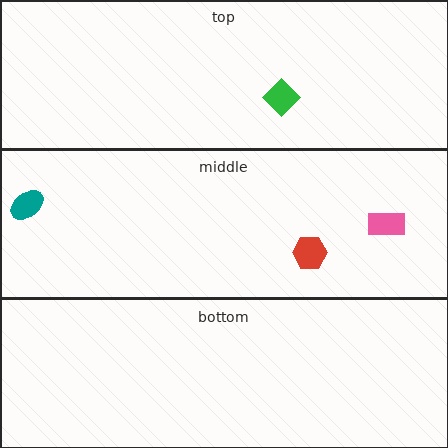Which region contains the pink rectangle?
The middle region.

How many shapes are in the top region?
1.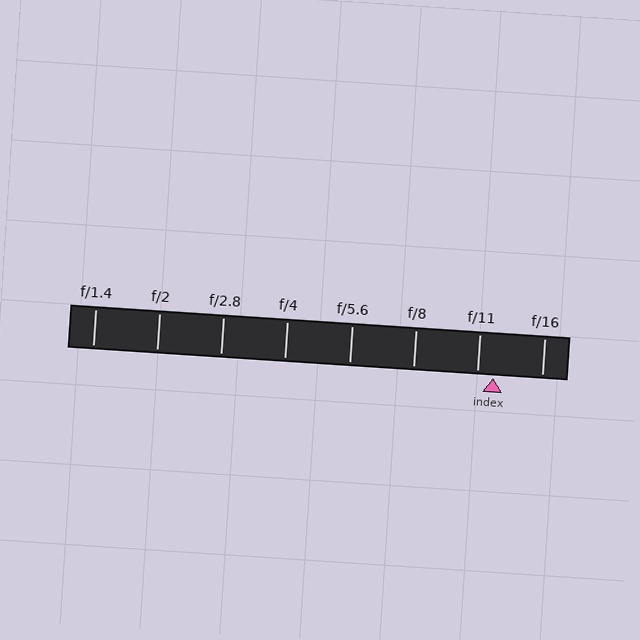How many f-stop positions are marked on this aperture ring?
There are 8 f-stop positions marked.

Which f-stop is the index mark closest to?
The index mark is closest to f/11.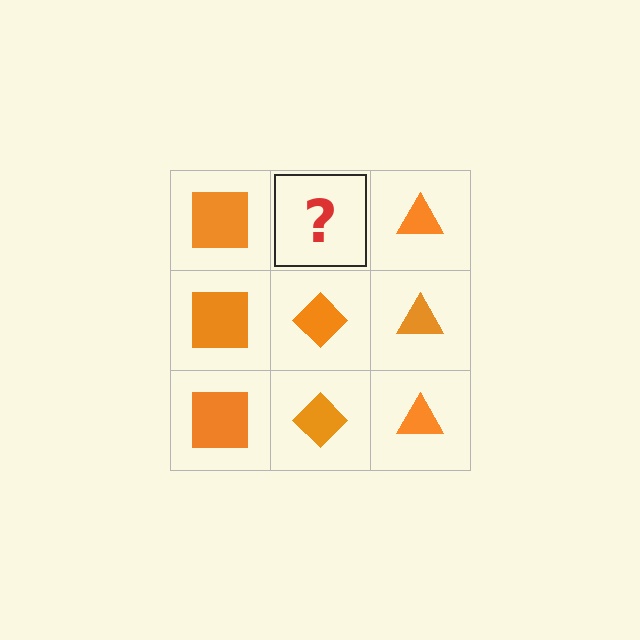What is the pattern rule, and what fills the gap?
The rule is that each column has a consistent shape. The gap should be filled with an orange diamond.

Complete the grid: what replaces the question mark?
The question mark should be replaced with an orange diamond.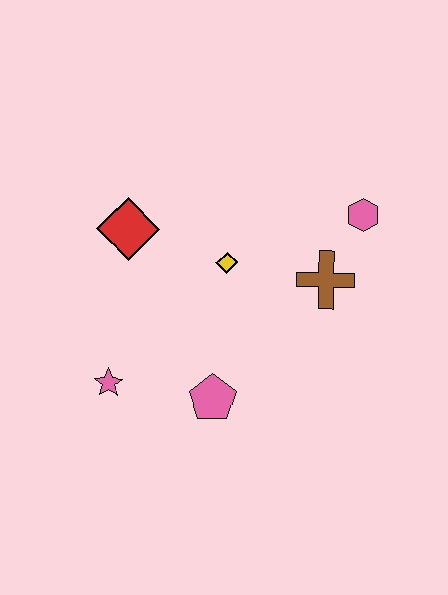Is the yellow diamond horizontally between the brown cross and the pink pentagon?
Yes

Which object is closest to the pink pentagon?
The pink star is closest to the pink pentagon.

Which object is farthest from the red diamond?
The pink hexagon is farthest from the red diamond.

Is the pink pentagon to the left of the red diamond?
No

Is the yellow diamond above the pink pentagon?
Yes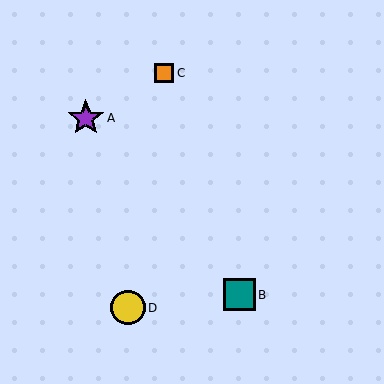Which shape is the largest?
The purple star (labeled A) is the largest.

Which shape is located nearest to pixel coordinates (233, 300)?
The teal square (labeled B) at (239, 295) is nearest to that location.